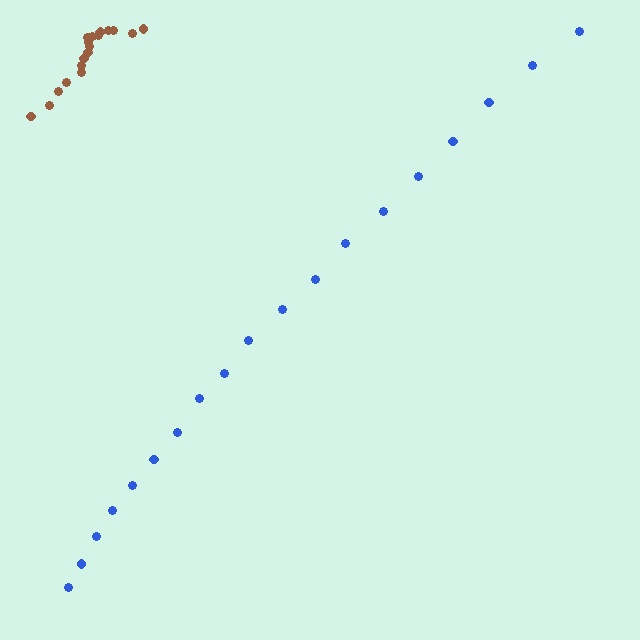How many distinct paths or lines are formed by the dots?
There are 2 distinct paths.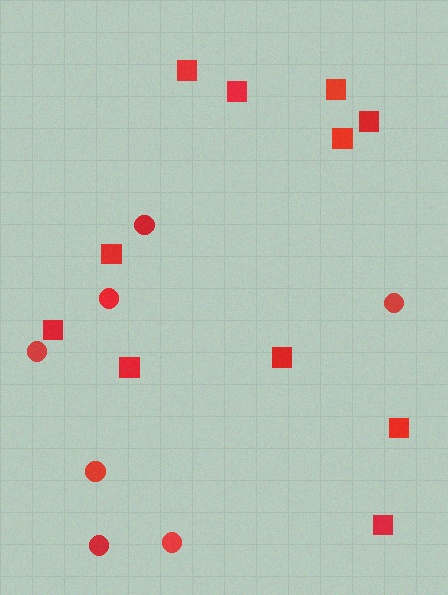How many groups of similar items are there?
There are 2 groups: one group of squares (11) and one group of circles (7).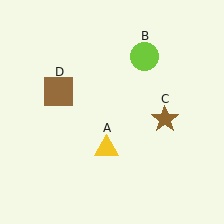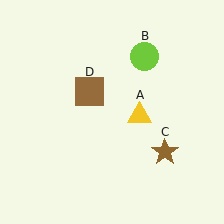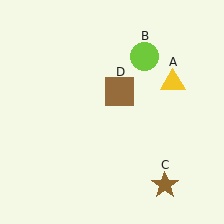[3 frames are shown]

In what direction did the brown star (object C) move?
The brown star (object C) moved down.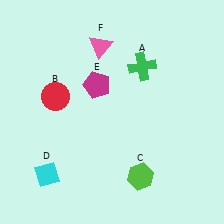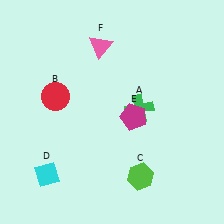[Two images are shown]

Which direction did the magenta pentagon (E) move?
The magenta pentagon (E) moved right.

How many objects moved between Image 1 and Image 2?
2 objects moved between the two images.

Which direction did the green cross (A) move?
The green cross (A) moved down.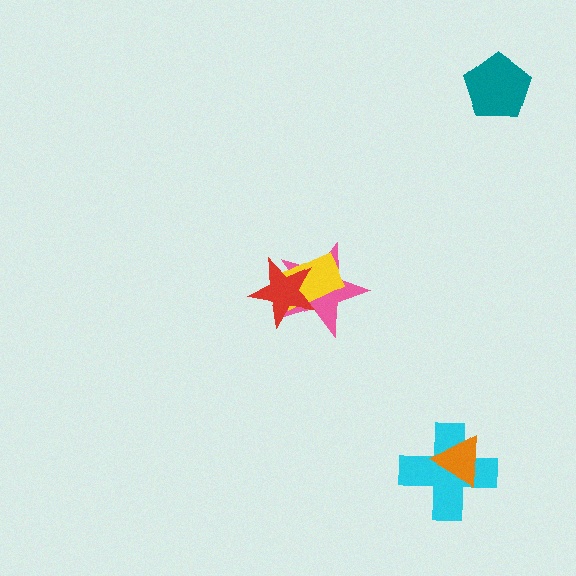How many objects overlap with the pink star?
2 objects overlap with the pink star.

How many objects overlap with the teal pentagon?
0 objects overlap with the teal pentagon.